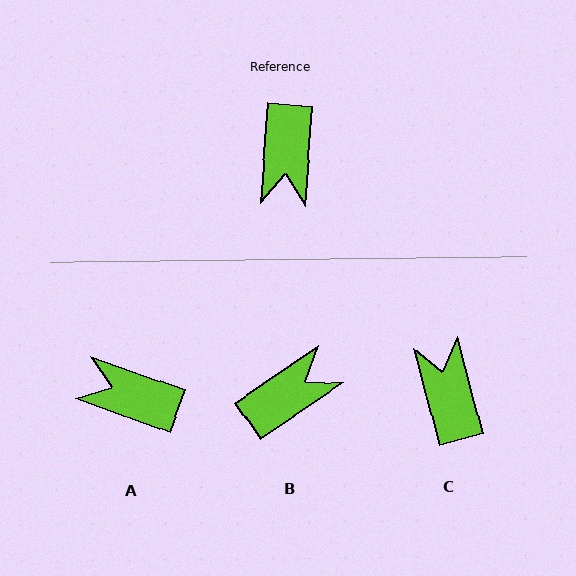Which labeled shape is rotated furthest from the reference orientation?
C, about 161 degrees away.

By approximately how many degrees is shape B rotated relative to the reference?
Approximately 128 degrees counter-clockwise.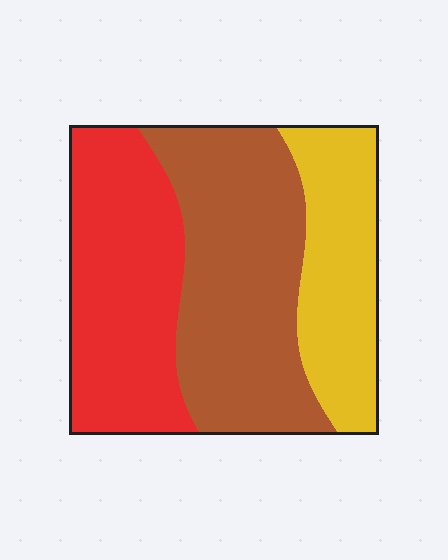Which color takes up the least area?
Yellow, at roughly 25%.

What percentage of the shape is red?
Red covers around 35% of the shape.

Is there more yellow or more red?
Red.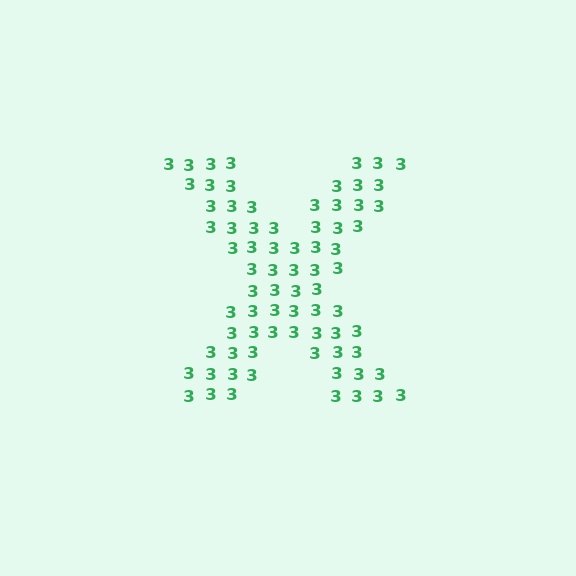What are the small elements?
The small elements are digit 3's.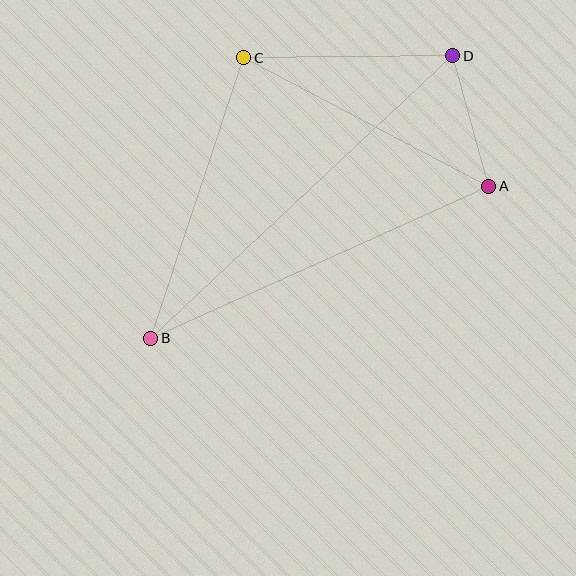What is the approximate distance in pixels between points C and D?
The distance between C and D is approximately 209 pixels.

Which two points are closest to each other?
Points A and D are closest to each other.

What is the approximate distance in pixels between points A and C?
The distance between A and C is approximately 277 pixels.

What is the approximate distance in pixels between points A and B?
The distance between A and B is approximately 371 pixels.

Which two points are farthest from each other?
Points B and D are farthest from each other.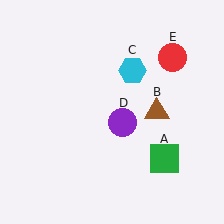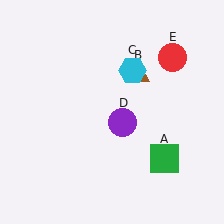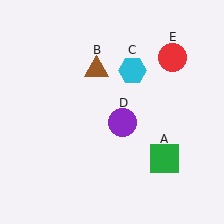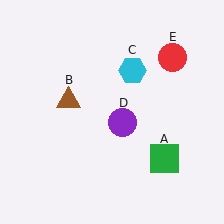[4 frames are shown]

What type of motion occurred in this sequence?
The brown triangle (object B) rotated counterclockwise around the center of the scene.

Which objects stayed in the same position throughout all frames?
Green square (object A) and cyan hexagon (object C) and purple circle (object D) and red circle (object E) remained stationary.